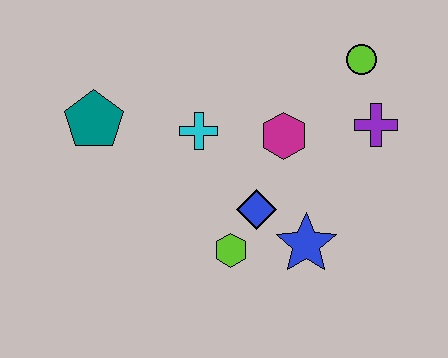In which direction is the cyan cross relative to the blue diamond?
The cyan cross is above the blue diamond.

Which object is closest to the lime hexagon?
The blue diamond is closest to the lime hexagon.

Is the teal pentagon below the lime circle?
Yes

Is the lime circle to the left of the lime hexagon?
No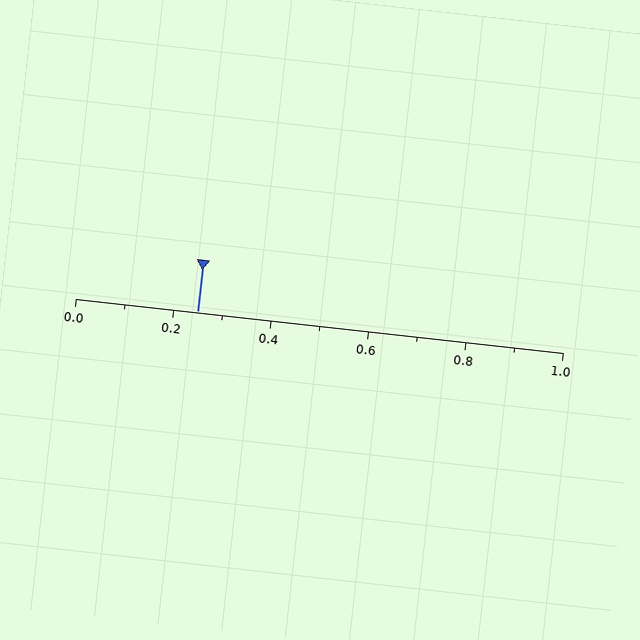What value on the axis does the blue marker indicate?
The marker indicates approximately 0.25.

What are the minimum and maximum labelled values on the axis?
The axis runs from 0.0 to 1.0.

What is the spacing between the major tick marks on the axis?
The major ticks are spaced 0.2 apart.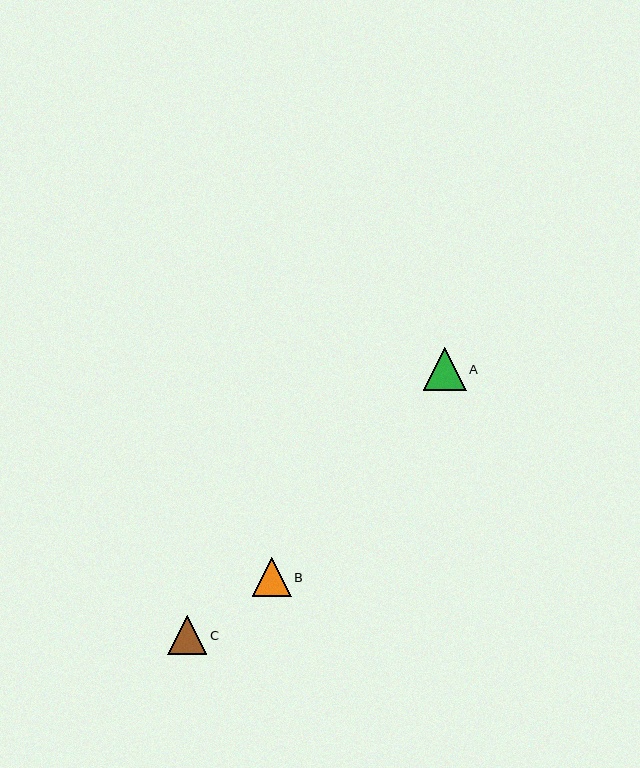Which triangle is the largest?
Triangle A is the largest with a size of approximately 43 pixels.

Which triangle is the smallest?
Triangle B is the smallest with a size of approximately 39 pixels.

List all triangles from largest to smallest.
From largest to smallest: A, C, B.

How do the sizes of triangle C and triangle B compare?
Triangle C and triangle B are approximately the same size.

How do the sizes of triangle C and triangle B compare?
Triangle C and triangle B are approximately the same size.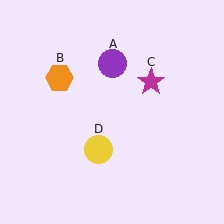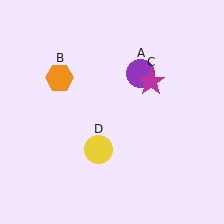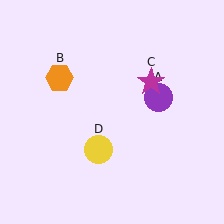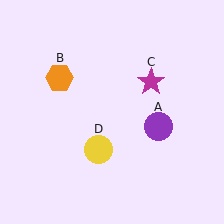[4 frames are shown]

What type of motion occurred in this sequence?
The purple circle (object A) rotated clockwise around the center of the scene.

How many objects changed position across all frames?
1 object changed position: purple circle (object A).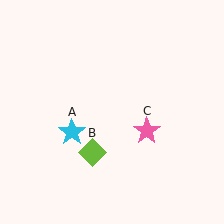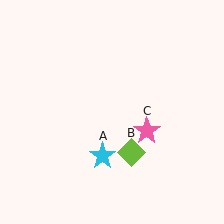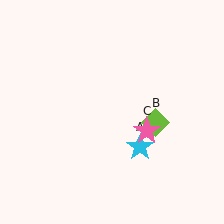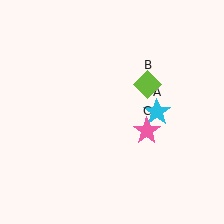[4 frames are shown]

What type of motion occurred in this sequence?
The cyan star (object A), lime diamond (object B) rotated counterclockwise around the center of the scene.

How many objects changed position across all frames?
2 objects changed position: cyan star (object A), lime diamond (object B).